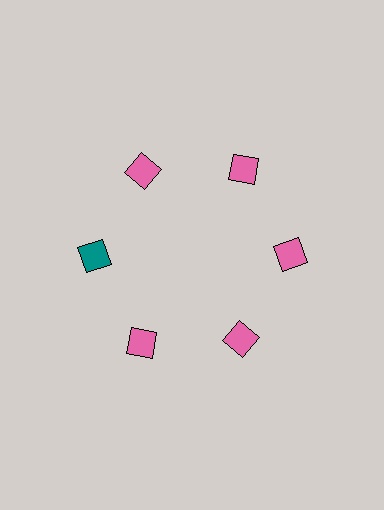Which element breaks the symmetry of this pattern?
The teal diamond at roughly the 9 o'clock position breaks the symmetry. All other shapes are pink diamonds.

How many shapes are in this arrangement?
There are 6 shapes arranged in a ring pattern.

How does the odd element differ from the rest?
It has a different color: teal instead of pink.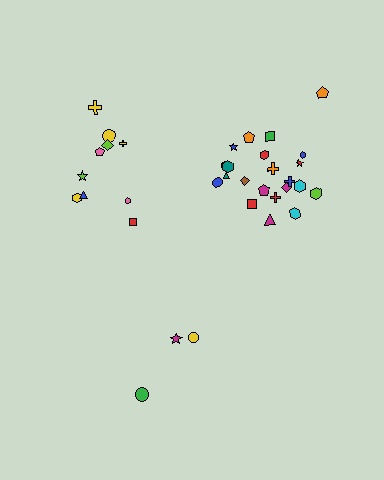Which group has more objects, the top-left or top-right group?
The top-right group.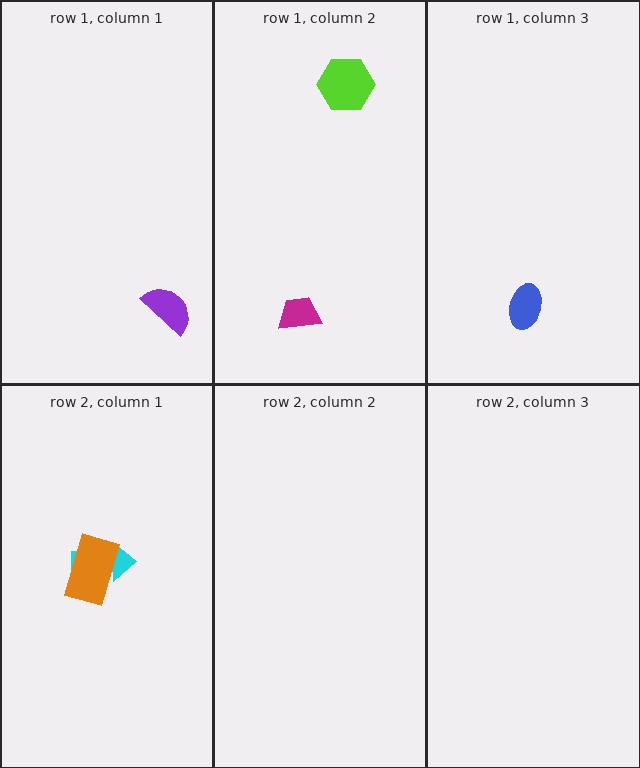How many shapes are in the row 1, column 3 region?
1.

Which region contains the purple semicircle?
The row 1, column 1 region.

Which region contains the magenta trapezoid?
The row 1, column 2 region.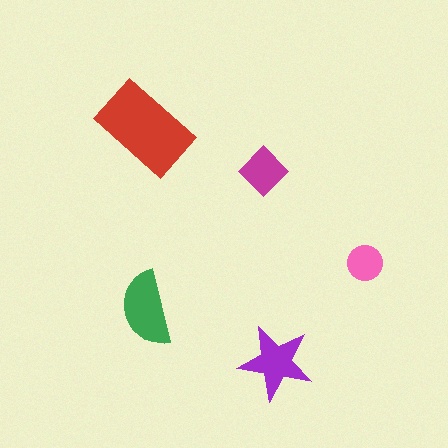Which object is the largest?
The red rectangle.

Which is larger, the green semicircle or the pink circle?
The green semicircle.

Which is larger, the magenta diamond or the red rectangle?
The red rectangle.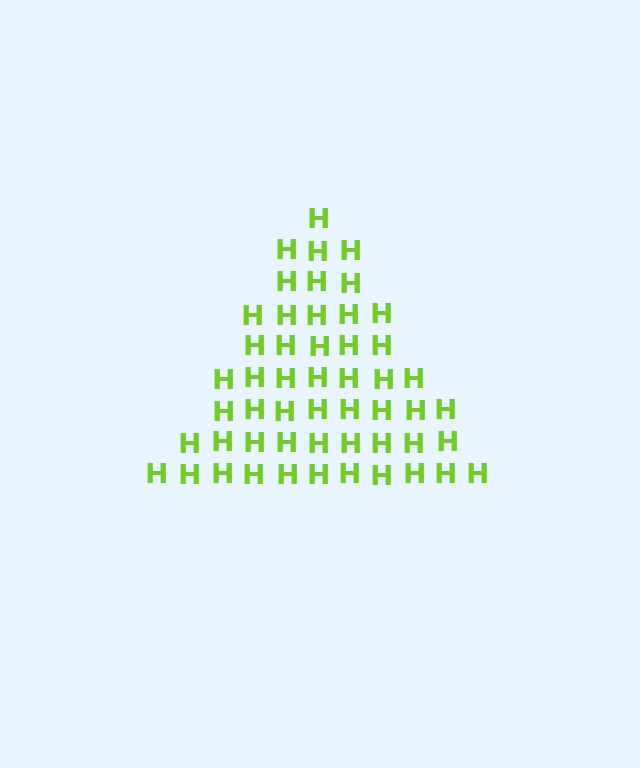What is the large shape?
The large shape is a triangle.